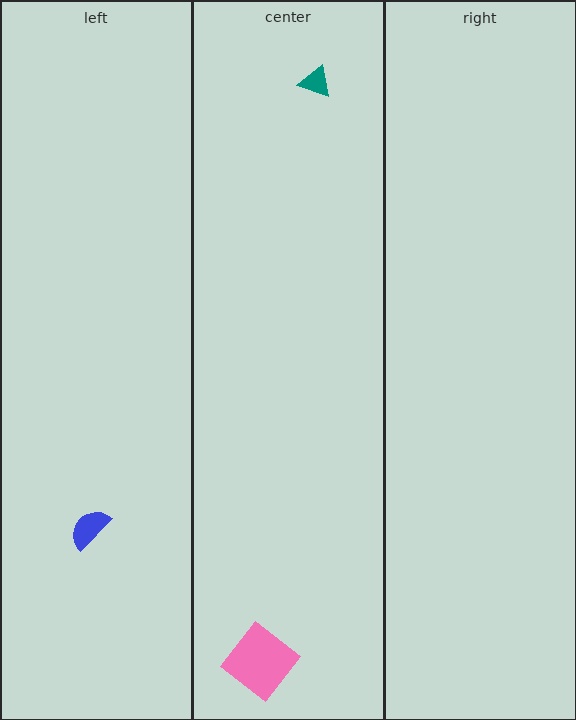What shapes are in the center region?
The pink diamond, the teal triangle.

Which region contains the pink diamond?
The center region.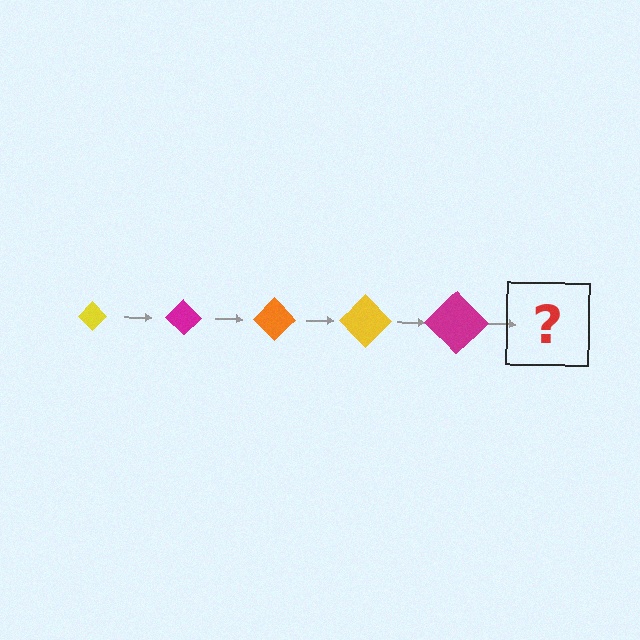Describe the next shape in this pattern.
It should be an orange diamond, larger than the previous one.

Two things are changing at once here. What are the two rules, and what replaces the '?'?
The two rules are that the diamond grows larger each step and the color cycles through yellow, magenta, and orange. The '?' should be an orange diamond, larger than the previous one.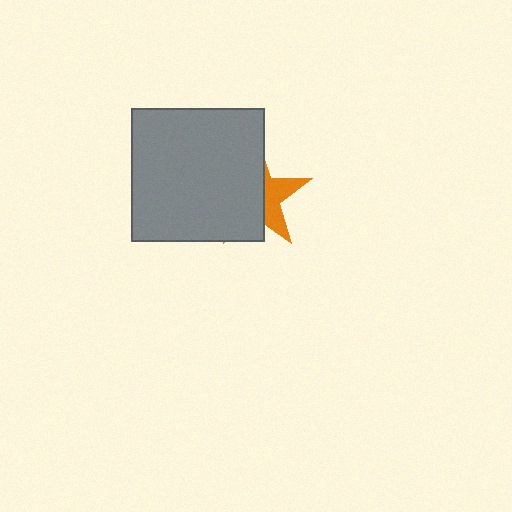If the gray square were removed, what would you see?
You would see the complete orange star.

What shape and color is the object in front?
The object in front is a gray square.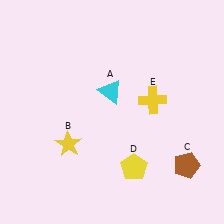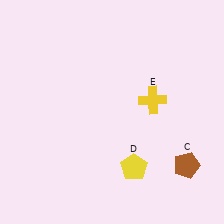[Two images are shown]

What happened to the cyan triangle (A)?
The cyan triangle (A) was removed in Image 2. It was in the top-left area of Image 1.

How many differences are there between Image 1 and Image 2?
There are 2 differences between the two images.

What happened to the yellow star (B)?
The yellow star (B) was removed in Image 2. It was in the bottom-left area of Image 1.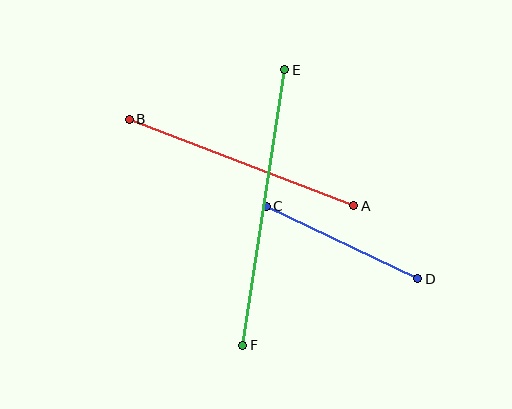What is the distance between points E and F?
The distance is approximately 279 pixels.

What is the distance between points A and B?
The distance is approximately 241 pixels.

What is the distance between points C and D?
The distance is approximately 168 pixels.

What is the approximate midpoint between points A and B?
The midpoint is at approximately (241, 163) pixels.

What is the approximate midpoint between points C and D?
The midpoint is at approximately (342, 243) pixels.